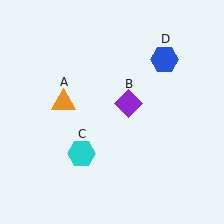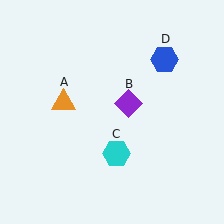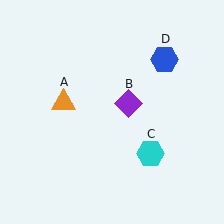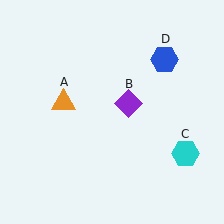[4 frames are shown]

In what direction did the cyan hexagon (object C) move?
The cyan hexagon (object C) moved right.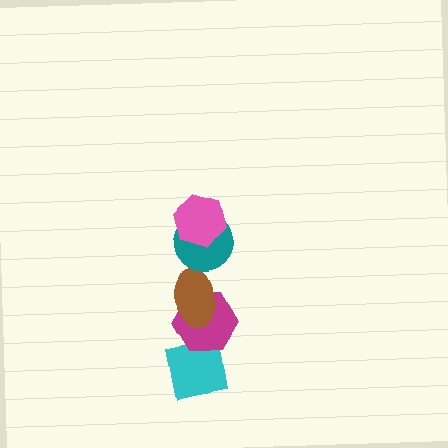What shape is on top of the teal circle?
The pink hexagon is on top of the teal circle.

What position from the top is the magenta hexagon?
The magenta hexagon is 4th from the top.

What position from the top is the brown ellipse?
The brown ellipse is 3rd from the top.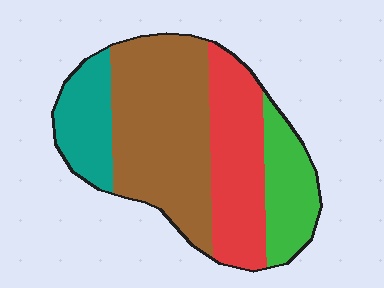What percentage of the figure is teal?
Teal covers around 15% of the figure.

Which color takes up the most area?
Brown, at roughly 40%.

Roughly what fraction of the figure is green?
Green takes up about one sixth (1/6) of the figure.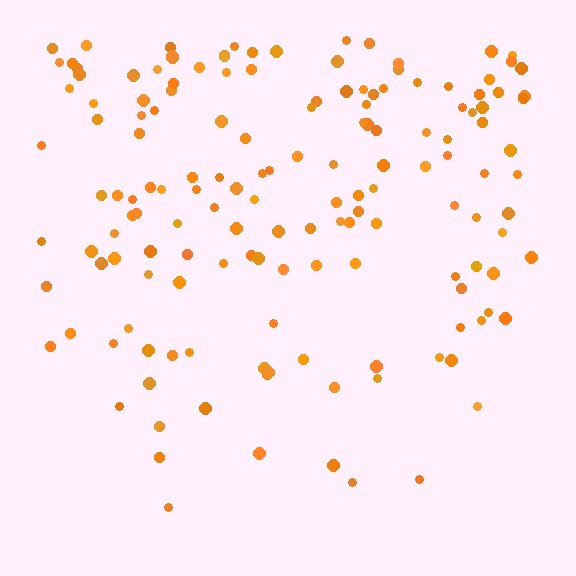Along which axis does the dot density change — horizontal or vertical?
Vertical.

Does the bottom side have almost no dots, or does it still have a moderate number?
Still a moderate number, just noticeably fewer than the top.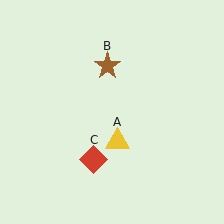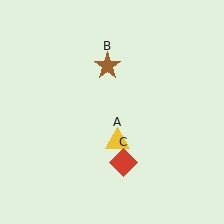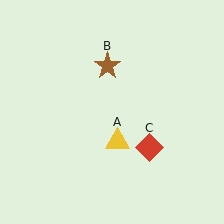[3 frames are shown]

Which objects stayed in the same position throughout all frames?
Yellow triangle (object A) and brown star (object B) remained stationary.